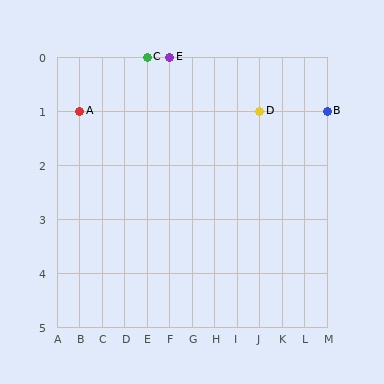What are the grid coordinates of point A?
Point A is at grid coordinates (B, 1).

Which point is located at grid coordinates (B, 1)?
Point A is at (B, 1).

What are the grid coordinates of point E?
Point E is at grid coordinates (F, 0).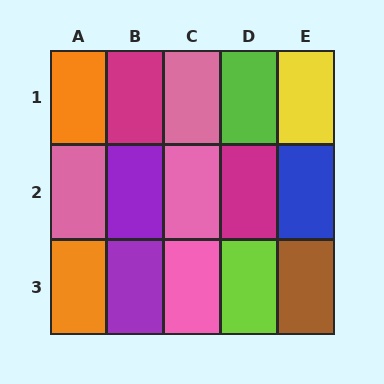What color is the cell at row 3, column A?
Orange.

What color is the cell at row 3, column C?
Pink.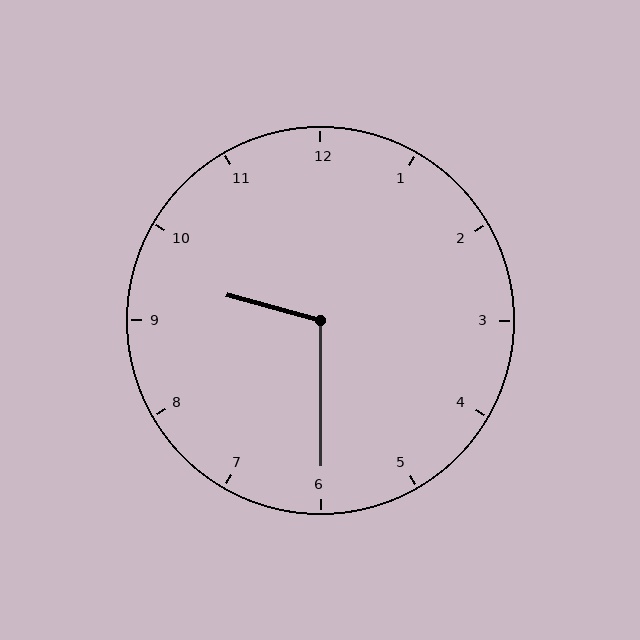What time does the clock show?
9:30.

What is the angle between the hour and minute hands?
Approximately 105 degrees.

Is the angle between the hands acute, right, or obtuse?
It is obtuse.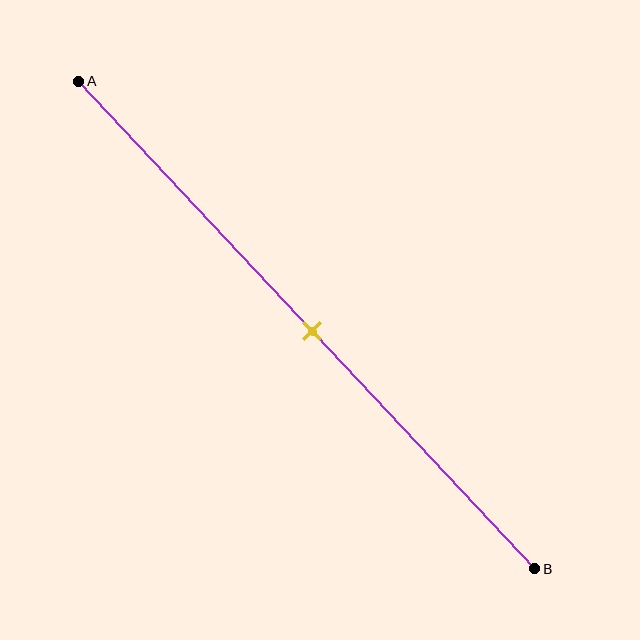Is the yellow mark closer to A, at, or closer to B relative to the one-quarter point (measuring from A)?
The yellow mark is closer to point B than the one-quarter point of segment AB.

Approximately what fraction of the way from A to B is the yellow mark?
The yellow mark is approximately 50% of the way from A to B.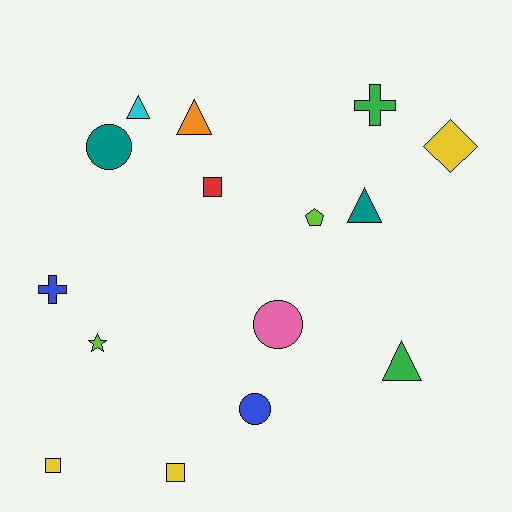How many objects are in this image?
There are 15 objects.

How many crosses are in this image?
There are 2 crosses.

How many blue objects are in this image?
There are 2 blue objects.